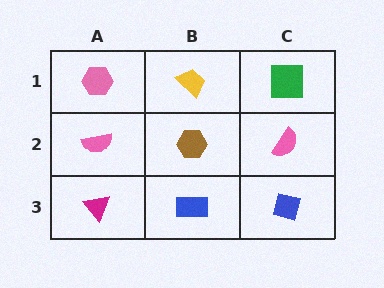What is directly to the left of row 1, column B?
A pink hexagon.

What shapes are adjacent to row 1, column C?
A pink semicircle (row 2, column C), a yellow trapezoid (row 1, column B).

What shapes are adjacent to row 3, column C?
A pink semicircle (row 2, column C), a blue rectangle (row 3, column B).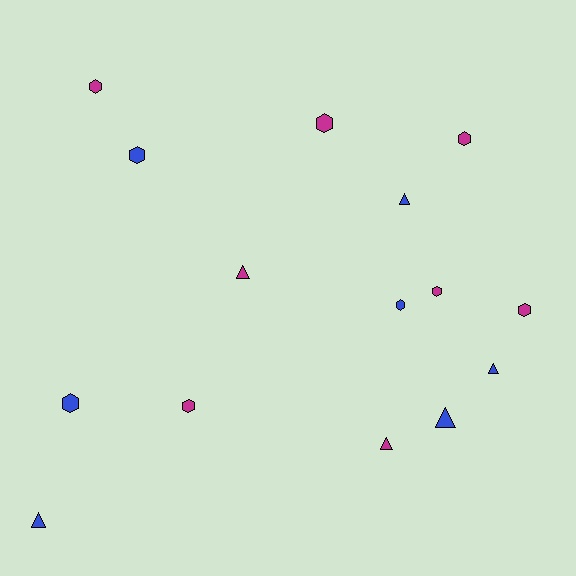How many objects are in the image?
There are 15 objects.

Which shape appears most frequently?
Hexagon, with 9 objects.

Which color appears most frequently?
Magenta, with 8 objects.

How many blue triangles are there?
There are 4 blue triangles.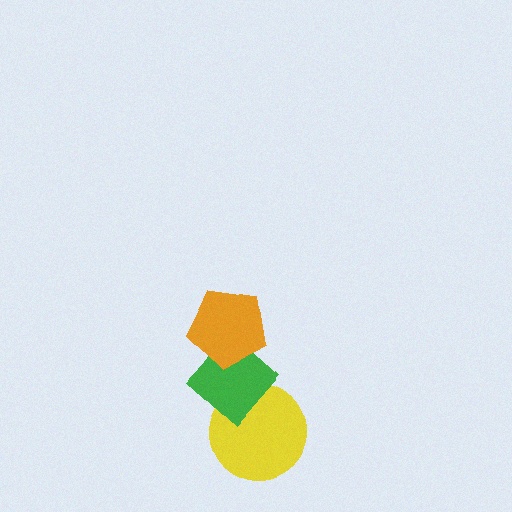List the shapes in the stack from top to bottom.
From top to bottom: the orange pentagon, the green diamond, the yellow circle.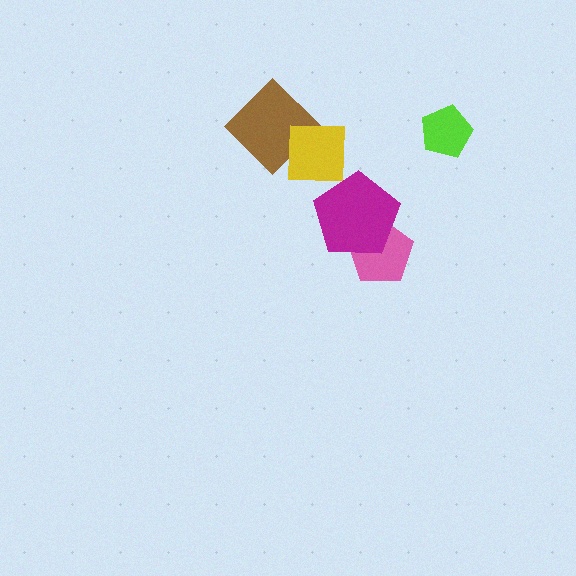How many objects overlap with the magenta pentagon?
2 objects overlap with the magenta pentagon.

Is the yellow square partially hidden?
Yes, it is partially covered by another shape.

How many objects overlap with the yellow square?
2 objects overlap with the yellow square.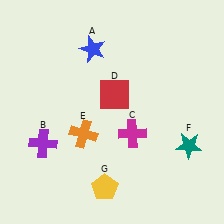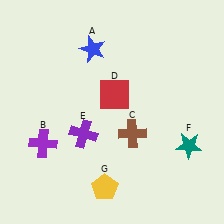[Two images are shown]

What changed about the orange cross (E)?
In Image 1, E is orange. In Image 2, it changed to purple.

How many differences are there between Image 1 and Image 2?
There are 2 differences between the two images.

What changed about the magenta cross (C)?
In Image 1, C is magenta. In Image 2, it changed to brown.